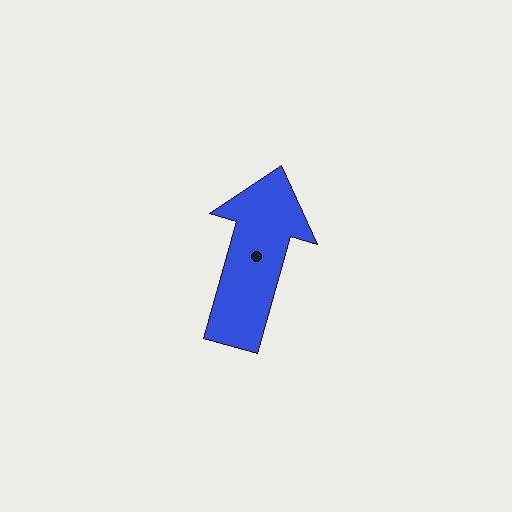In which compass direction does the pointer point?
North.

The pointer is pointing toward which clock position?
Roughly 1 o'clock.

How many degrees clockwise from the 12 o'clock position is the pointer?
Approximately 16 degrees.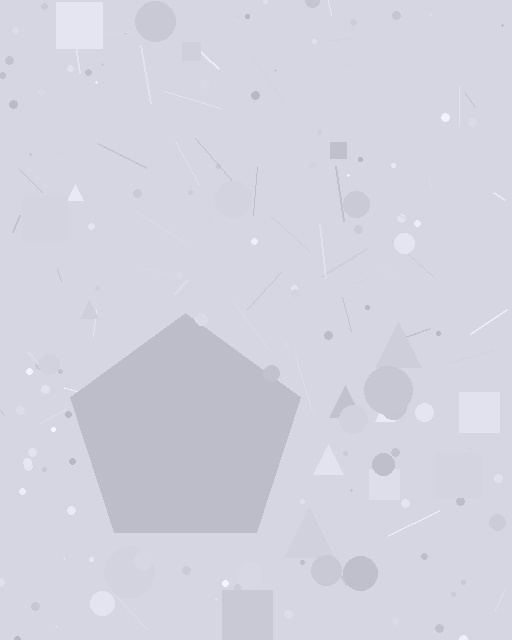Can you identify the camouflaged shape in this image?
The camouflaged shape is a pentagon.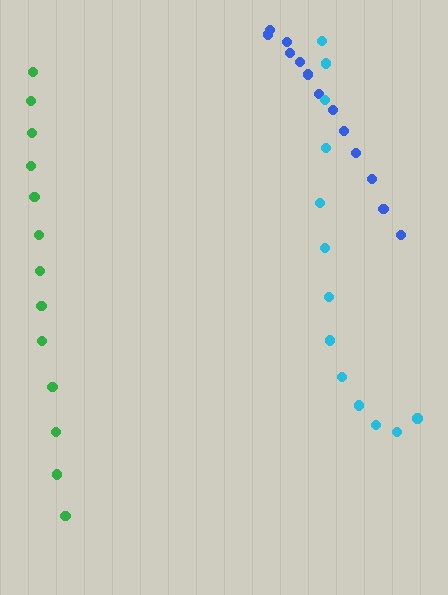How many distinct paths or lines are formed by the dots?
There are 3 distinct paths.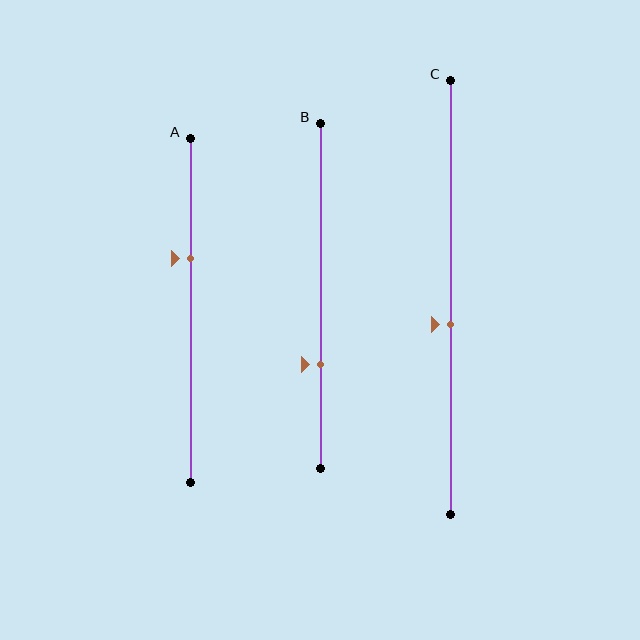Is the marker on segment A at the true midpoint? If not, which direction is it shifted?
No, the marker on segment A is shifted upward by about 15% of the segment length.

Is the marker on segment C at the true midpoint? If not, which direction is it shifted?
No, the marker on segment C is shifted downward by about 6% of the segment length.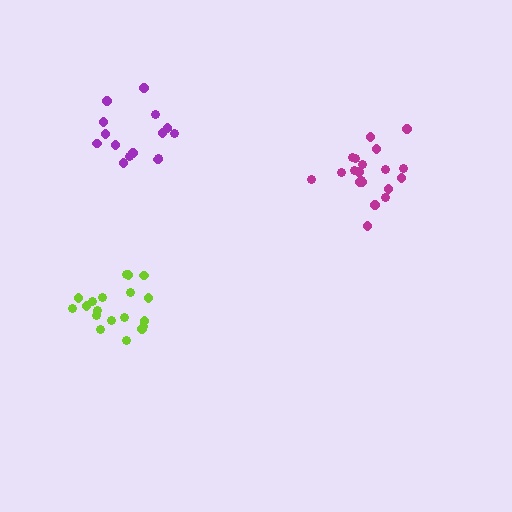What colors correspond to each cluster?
The clusters are colored: purple, magenta, lime.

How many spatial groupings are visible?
There are 3 spatial groupings.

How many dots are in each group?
Group 1: 15 dots, Group 2: 20 dots, Group 3: 19 dots (54 total).